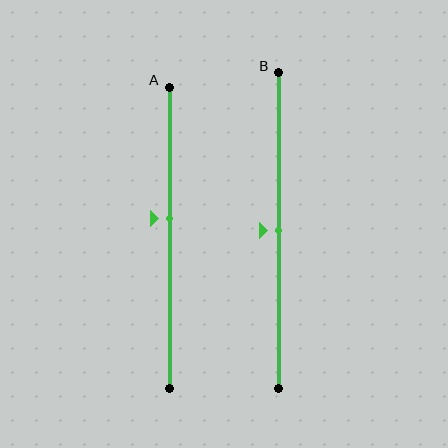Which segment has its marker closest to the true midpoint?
Segment B has its marker closest to the true midpoint.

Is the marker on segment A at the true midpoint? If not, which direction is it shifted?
No, the marker on segment A is shifted upward by about 6% of the segment length.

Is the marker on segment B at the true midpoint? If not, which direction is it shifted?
Yes, the marker on segment B is at the true midpoint.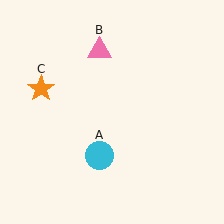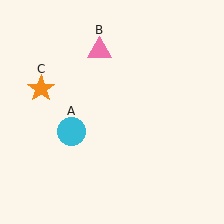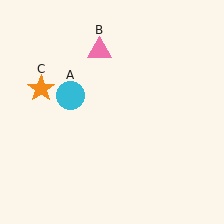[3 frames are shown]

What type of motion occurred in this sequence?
The cyan circle (object A) rotated clockwise around the center of the scene.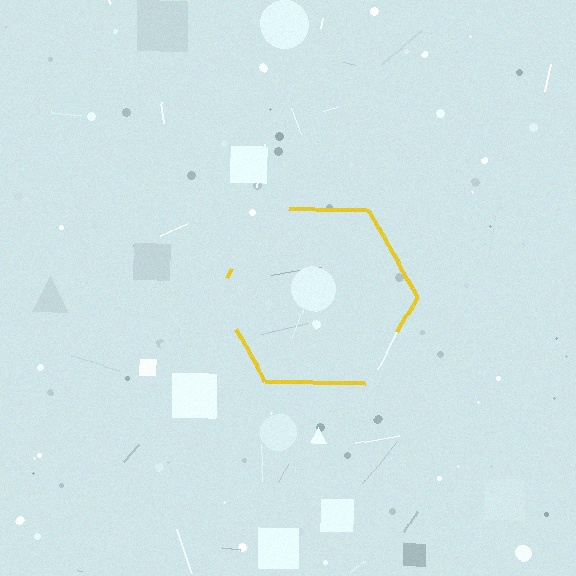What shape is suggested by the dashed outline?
The dashed outline suggests a hexagon.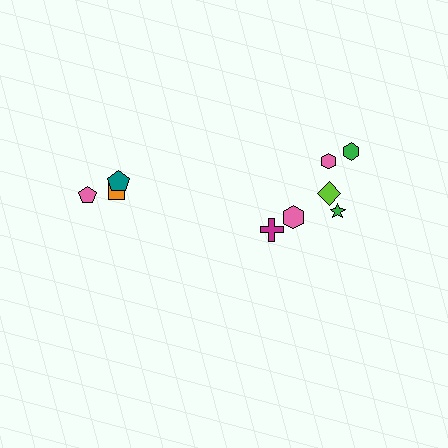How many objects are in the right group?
There are 6 objects.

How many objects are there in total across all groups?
There are 9 objects.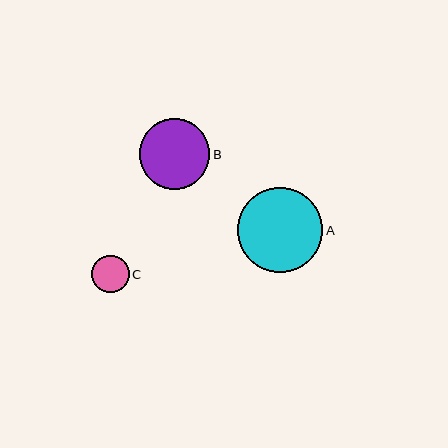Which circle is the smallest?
Circle C is the smallest with a size of approximately 37 pixels.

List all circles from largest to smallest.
From largest to smallest: A, B, C.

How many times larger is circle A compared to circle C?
Circle A is approximately 2.3 times the size of circle C.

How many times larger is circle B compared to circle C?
Circle B is approximately 1.9 times the size of circle C.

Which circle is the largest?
Circle A is the largest with a size of approximately 85 pixels.